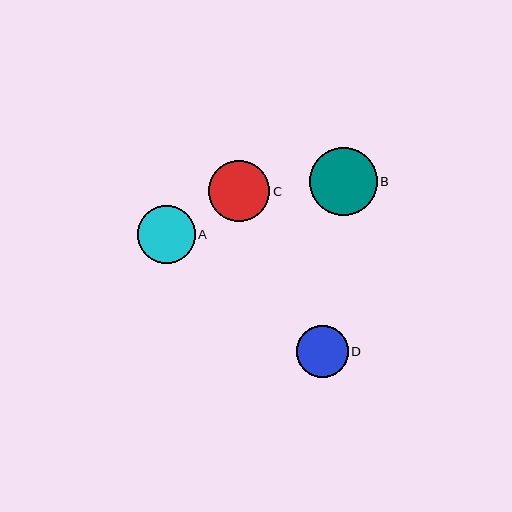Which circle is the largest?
Circle B is the largest with a size of approximately 68 pixels.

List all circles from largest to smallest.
From largest to smallest: B, C, A, D.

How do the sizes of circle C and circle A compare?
Circle C and circle A are approximately the same size.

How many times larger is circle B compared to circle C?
Circle B is approximately 1.1 times the size of circle C.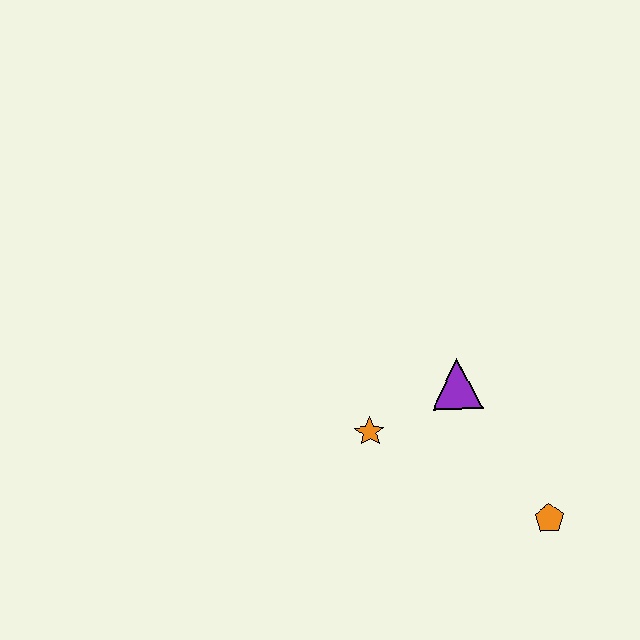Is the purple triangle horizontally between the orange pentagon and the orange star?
Yes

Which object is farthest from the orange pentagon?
The orange star is farthest from the orange pentagon.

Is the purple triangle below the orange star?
No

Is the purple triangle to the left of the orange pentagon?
Yes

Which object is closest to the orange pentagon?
The purple triangle is closest to the orange pentagon.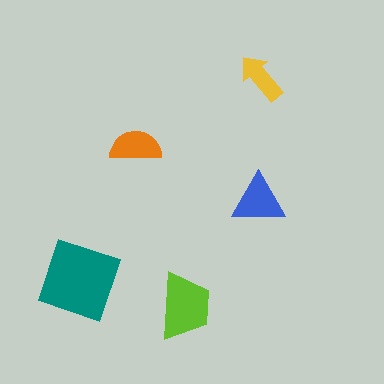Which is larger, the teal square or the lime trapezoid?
The teal square.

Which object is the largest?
The teal square.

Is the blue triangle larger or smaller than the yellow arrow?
Larger.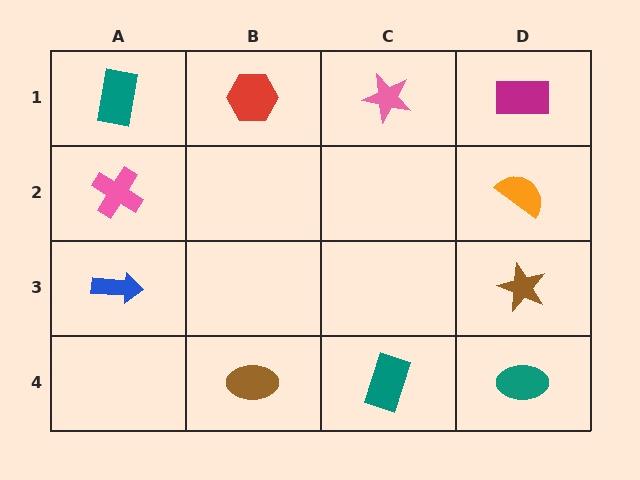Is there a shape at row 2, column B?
No, that cell is empty.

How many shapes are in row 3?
2 shapes.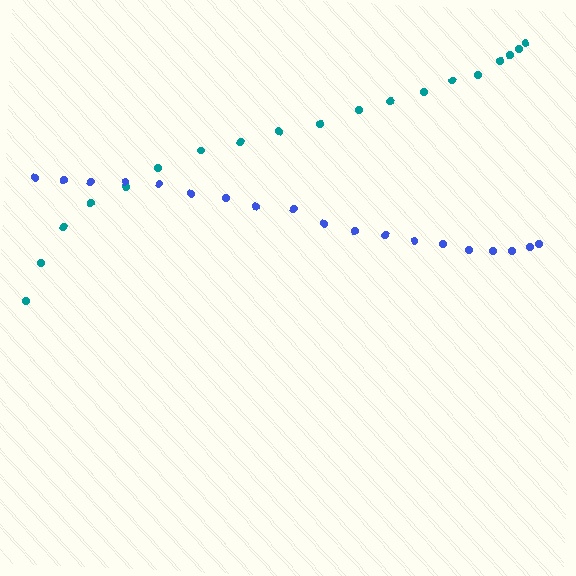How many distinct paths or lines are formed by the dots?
There are 2 distinct paths.